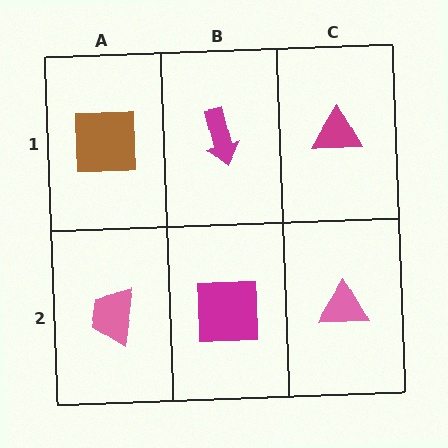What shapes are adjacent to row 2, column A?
A brown square (row 1, column A), a magenta square (row 2, column B).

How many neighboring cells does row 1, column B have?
3.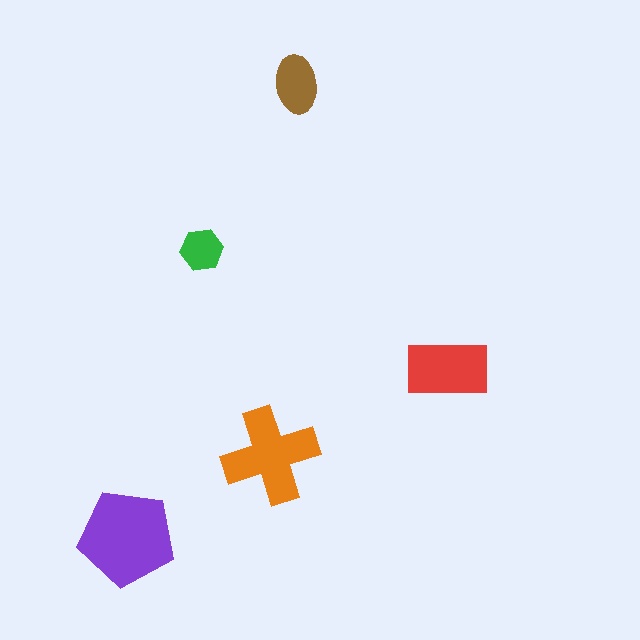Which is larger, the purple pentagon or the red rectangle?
The purple pentagon.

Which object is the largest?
The purple pentagon.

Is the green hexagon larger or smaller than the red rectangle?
Smaller.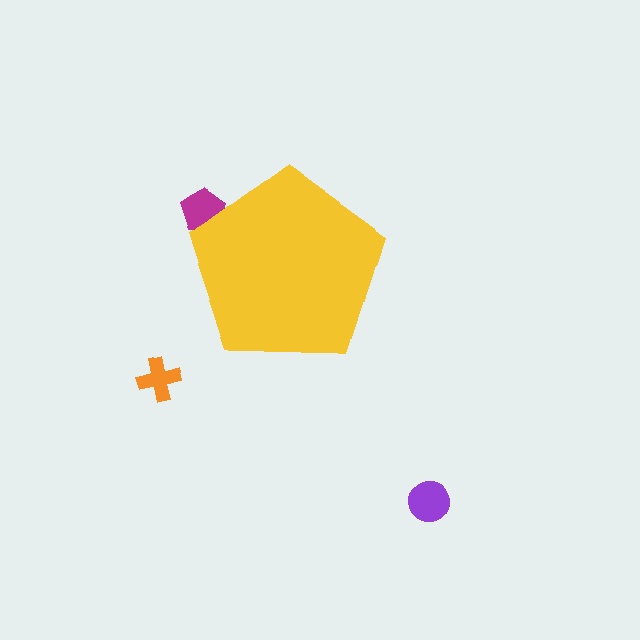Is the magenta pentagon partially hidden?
Yes, the magenta pentagon is partially hidden behind the yellow pentagon.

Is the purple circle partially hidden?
No, the purple circle is fully visible.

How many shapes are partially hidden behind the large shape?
1 shape is partially hidden.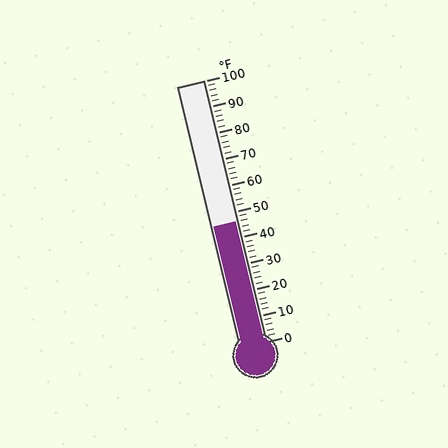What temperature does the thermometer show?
The thermometer shows approximately 46°F.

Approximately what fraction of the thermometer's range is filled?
The thermometer is filled to approximately 45% of its range.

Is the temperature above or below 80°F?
The temperature is below 80°F.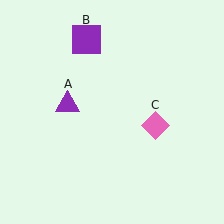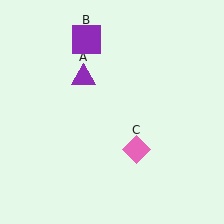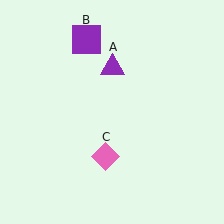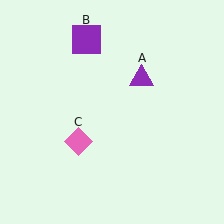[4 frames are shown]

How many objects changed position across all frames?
2 objects changed position: purple triangle (object A), pink diamond (object C).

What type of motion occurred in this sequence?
The purple triangle (object A), pink diamond (object C) rotated clockwise around the center of the scene.